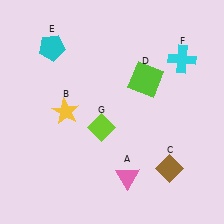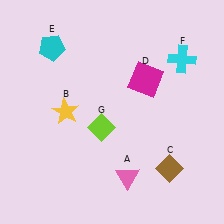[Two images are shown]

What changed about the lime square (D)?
In Image 1, D is lime. In Image 2, it changed to magenta.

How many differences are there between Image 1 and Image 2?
There is 1 difference between the two images.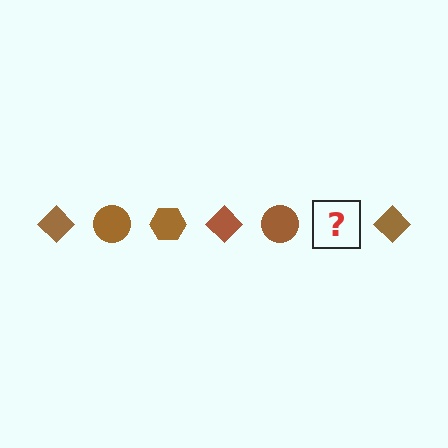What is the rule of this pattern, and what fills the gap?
The rule is that the pattern cycles through diamond, circle, hexagon shapes in brown. The gap should be filled with a brown hexagon.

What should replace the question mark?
The question mark should be replaced with a brown hexagon.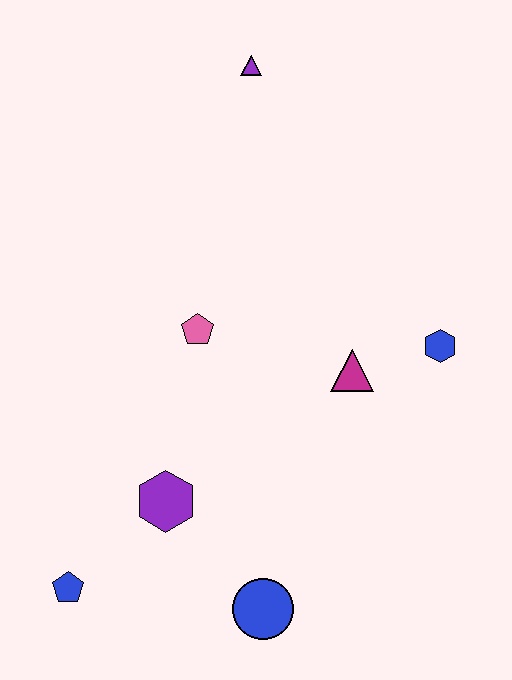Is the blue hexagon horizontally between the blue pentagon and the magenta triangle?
No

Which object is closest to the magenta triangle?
The blue hexagon is closest to the magenta triangle.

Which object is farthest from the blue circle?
The purple triangle is farthest from the blue circle.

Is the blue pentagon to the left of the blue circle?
Yes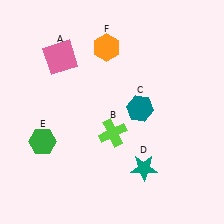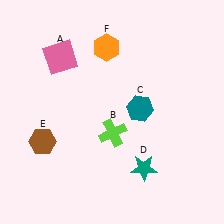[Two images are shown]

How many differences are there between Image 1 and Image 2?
There is 1 difference between the two images.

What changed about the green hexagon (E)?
In Image 1, E is green. In Image 2, it changed to brown.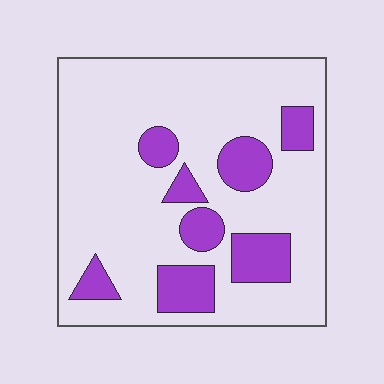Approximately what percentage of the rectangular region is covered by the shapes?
Approximately 20%.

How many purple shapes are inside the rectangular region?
8.